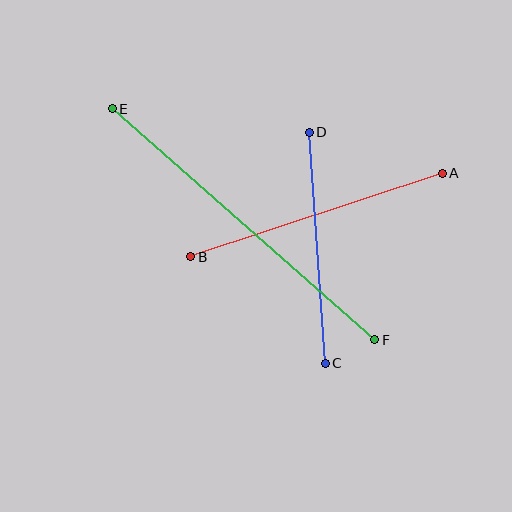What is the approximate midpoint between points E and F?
The midpoint is at approximately (244, 224) pixels.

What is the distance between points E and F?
The distance is approximately 350 pixels.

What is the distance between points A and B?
The distance is approximately 265 pixels.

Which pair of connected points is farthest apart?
Points E and F are farthest apart.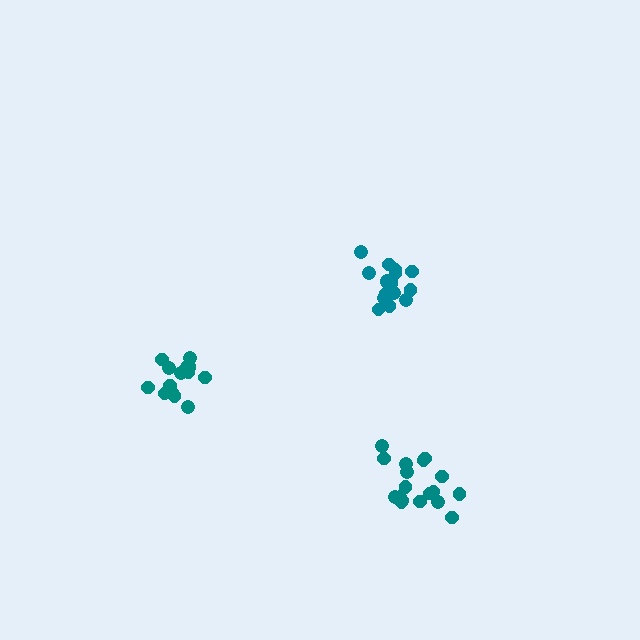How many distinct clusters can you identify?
There are 3 distinct clusters.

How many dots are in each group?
Group 1: 14 dots, Group 2: 16 dots, Group 3: 19 dots (49 total).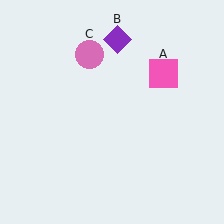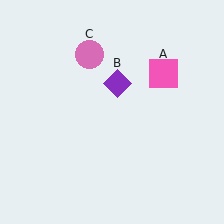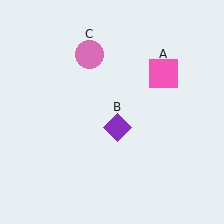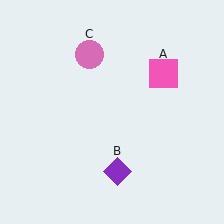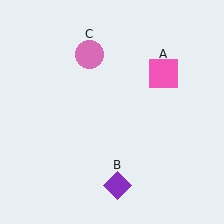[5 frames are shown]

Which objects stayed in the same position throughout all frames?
Pink square (object A) and pink circle (object C) remained stationary.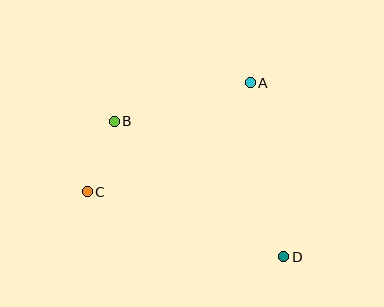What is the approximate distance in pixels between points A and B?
The distance between A and B is approximately 141 pixels.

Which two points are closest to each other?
Points B and C are closest to each other.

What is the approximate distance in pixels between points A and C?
The distance between A and C is approximately 196 pixels.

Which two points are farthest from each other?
Points B and D are farthest from each other.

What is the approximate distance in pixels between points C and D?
The distance between C and D is approximately 207 pixels.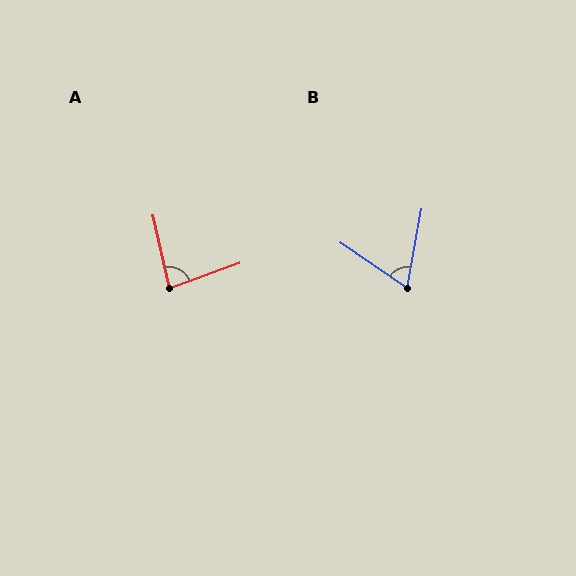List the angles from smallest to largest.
B (66°), A (83°).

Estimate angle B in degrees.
Approximately 66 degrees.